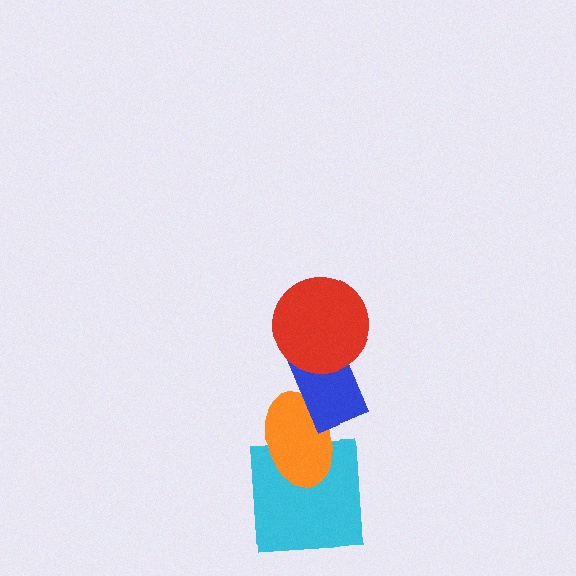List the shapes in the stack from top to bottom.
From top to bottom: the red circle, the blue rectangle, the orange ellipse, the cyan square.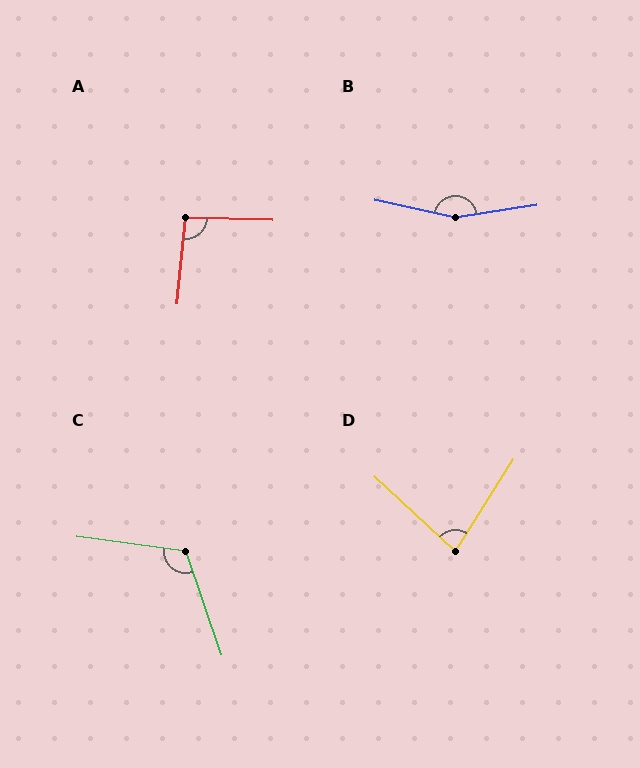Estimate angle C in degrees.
Approximately 117 degrees.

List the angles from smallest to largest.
D (80°), A (94°), C (117°), B (159°).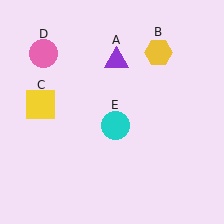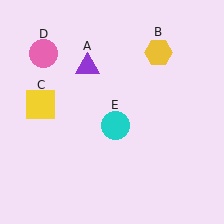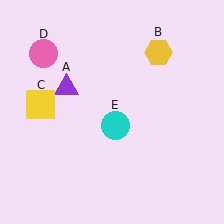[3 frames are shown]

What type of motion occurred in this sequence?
The purple triangle (object A) rotated counterclockwise around the center of the scene.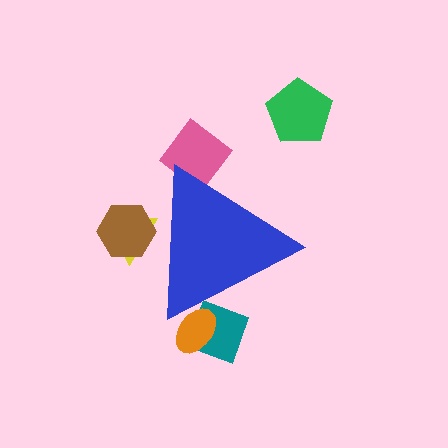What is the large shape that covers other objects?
A blue triangle.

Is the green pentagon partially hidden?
No, the green pentagon is fully visible.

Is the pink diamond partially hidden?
Yes, the pink diamond is partially hidden behind the blue triangle.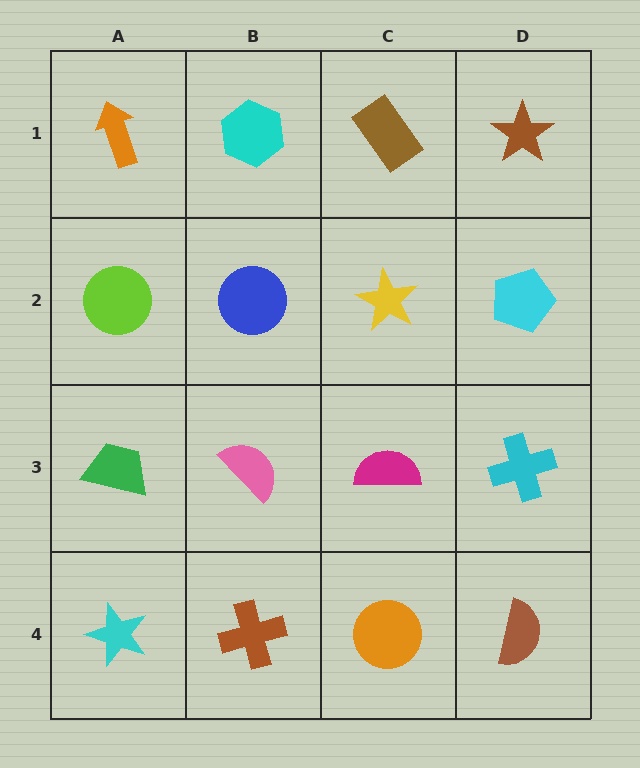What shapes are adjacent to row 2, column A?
An orange arrow (row 1, column A), a green trapezoid (row 3, column A), a blue circle (row 2, column B).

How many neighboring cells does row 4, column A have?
2.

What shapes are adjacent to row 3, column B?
A blue circle (row 2, column B), a brown cross (row 4, column B), a green trapezoid (row 3, column A), a magenta semicircle (row 3, column C).